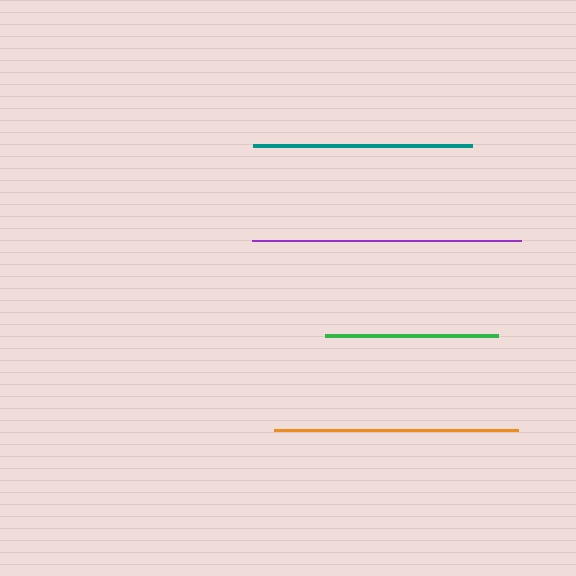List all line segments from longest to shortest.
From longest to shortest: purple, orange, teal, green.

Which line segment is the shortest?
The green line is the shortest at approximately 173 pixels.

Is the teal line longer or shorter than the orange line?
The orange line is longer than the teal line.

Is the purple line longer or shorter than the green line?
The purple line is longer than the green line.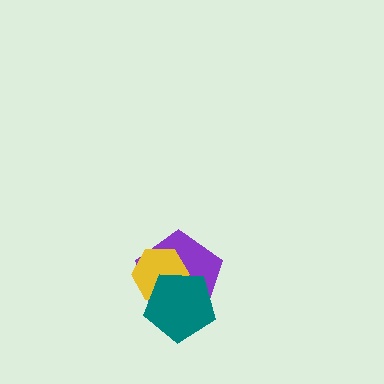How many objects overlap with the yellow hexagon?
2 objects overlap with the yellow hexagon.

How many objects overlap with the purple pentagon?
2 objects overlap with the purple pentagon.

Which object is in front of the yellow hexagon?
The teal pentagon is in front of the yellow hexagon.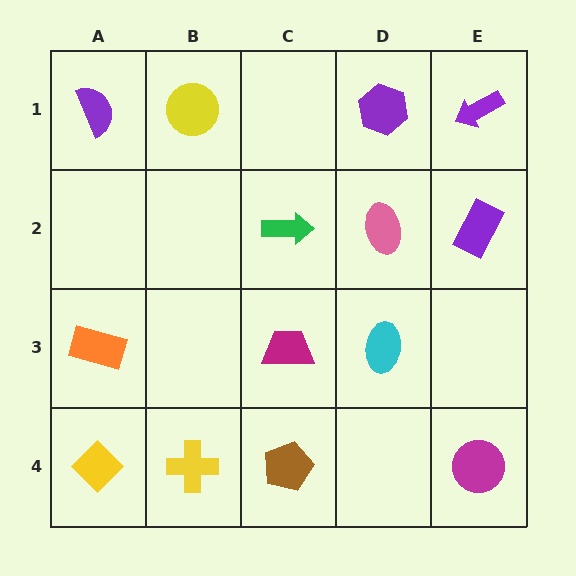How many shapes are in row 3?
3 shapes.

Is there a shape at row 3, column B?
No, that cell is empty.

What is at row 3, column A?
An orange rectangle.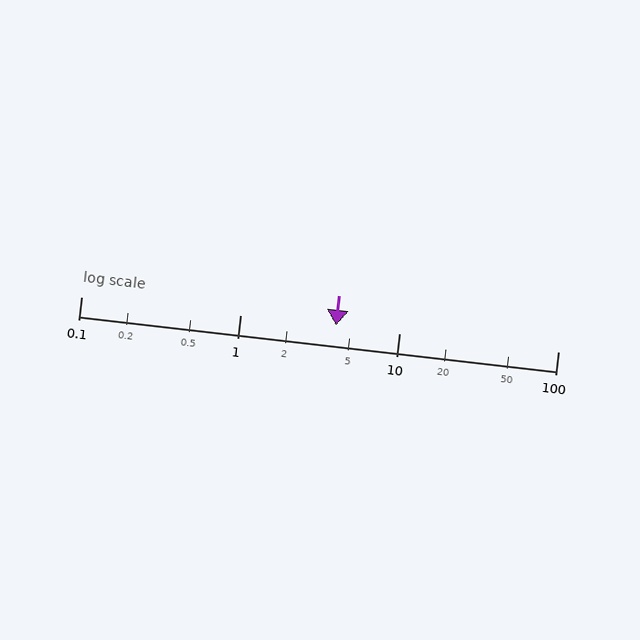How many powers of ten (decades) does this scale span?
The scale spans 3 decades, from 0.1 to 100.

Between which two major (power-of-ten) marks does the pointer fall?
The pointer is between 1 and 10.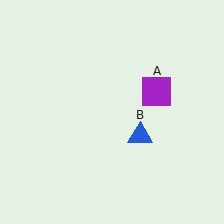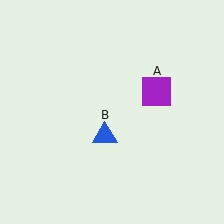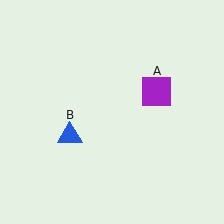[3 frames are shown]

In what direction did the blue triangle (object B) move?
The blue triangle (object B) moved left.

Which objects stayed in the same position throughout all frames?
Purple square (object A) remained stationary.